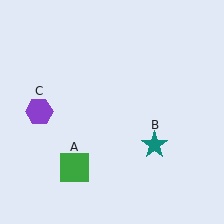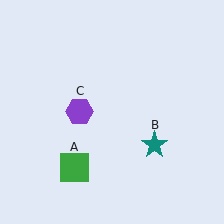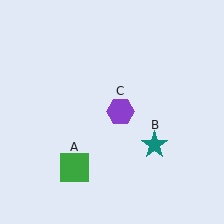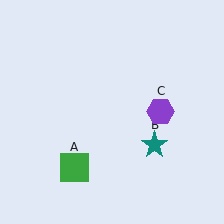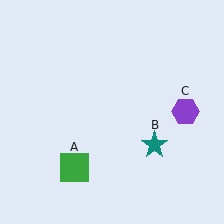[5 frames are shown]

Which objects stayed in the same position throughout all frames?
Green square (object A) and teal star (object B) remained stationary.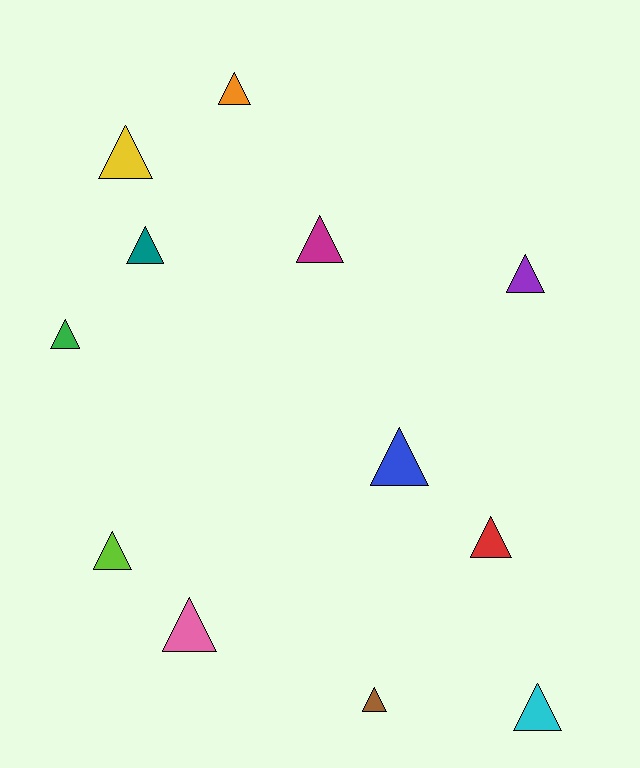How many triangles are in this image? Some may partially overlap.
There are 12 triangles.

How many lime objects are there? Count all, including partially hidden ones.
There is 1 lime object.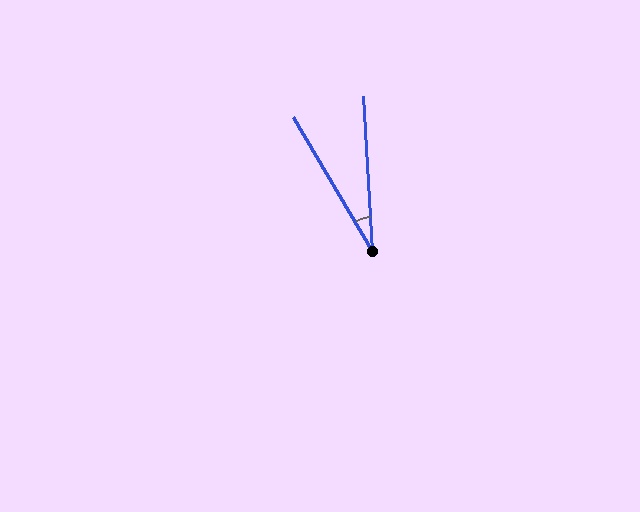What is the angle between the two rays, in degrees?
Approximately 27 degrees.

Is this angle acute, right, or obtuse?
It is acute.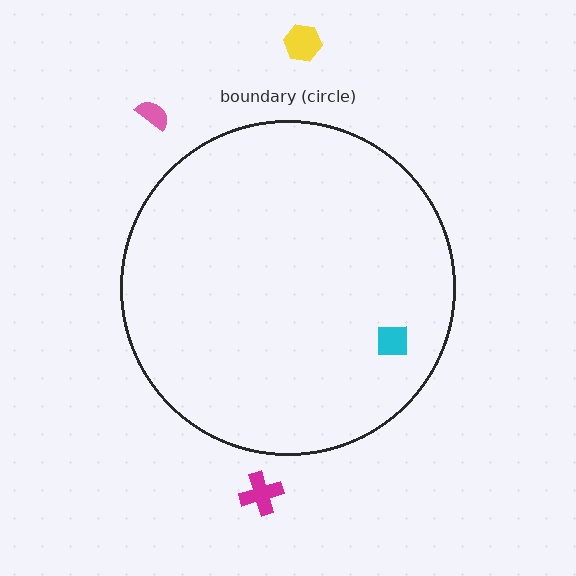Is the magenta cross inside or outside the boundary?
Outside.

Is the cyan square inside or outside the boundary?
Inside.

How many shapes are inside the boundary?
1 inside, 3 outside.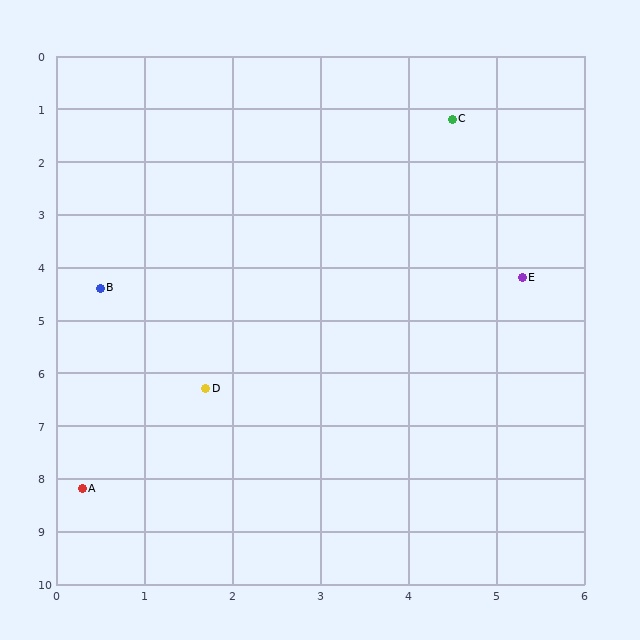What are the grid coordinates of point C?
Point C is at approximately (4.5, 1.2).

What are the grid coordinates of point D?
Point D is at approximately (1.7, 6.3).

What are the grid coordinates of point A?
Point A is at approximately (0.3, 8.2).